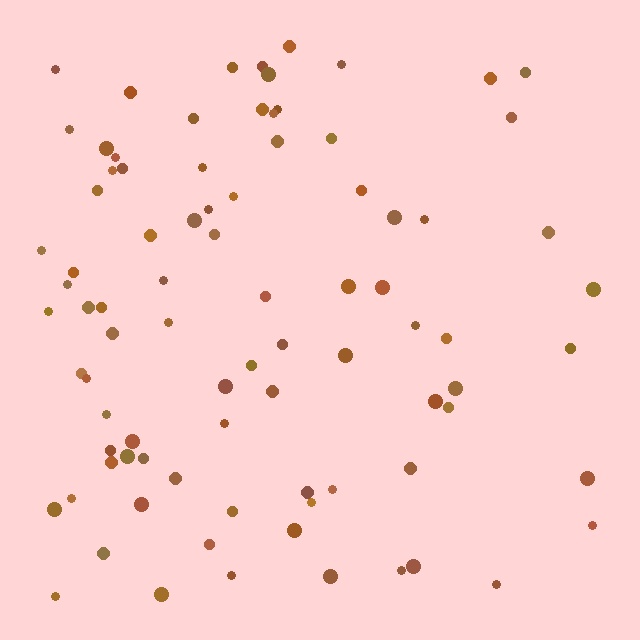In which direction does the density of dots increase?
From right to left, with the left side densest.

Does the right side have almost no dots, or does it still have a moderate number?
Still a moderate number, just noticeably fewer than the left.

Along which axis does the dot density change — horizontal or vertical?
Horizontal.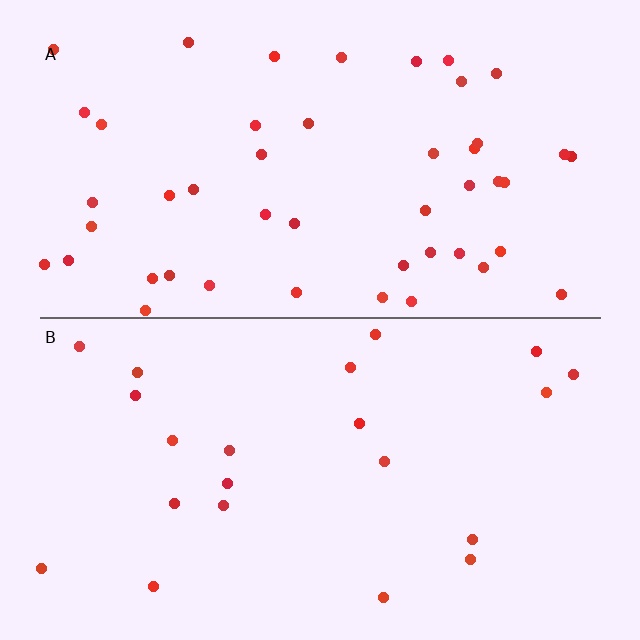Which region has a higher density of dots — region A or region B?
A (the top).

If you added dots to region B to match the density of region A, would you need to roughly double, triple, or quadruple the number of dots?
Approximately double.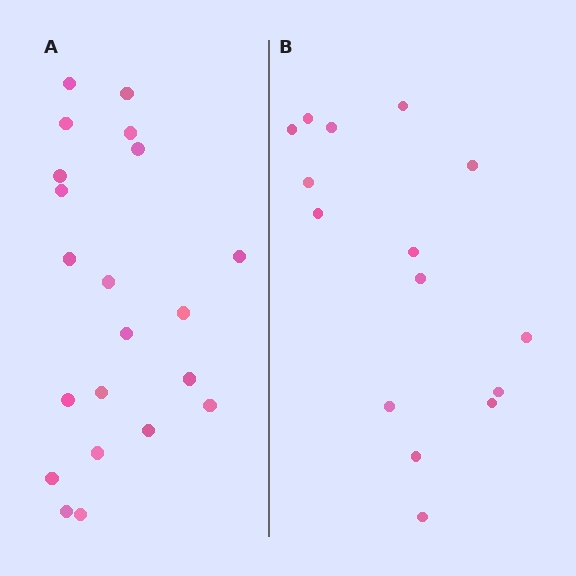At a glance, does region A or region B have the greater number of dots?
Region A (the left region) has more dots.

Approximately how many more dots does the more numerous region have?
Region A has about 6 more dots than region B.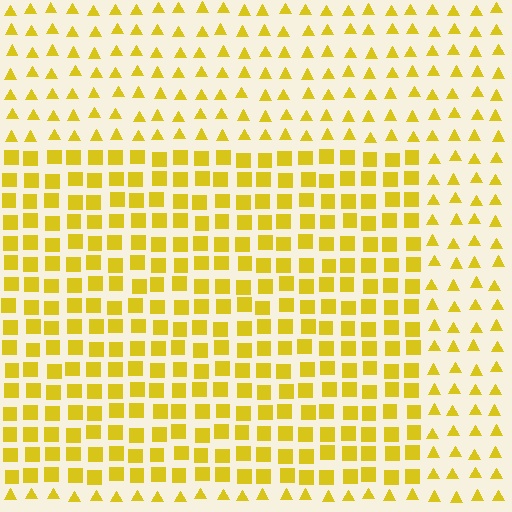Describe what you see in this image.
The image is filled with small yellow elements arranged in a uniform grid. A rectangle-shaped region contains squares, while the surrounding area contains triangles. The boundary is defined purely by the change in element shape.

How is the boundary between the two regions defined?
The boundary is defined by a change in element shape: squares inside vs. triangles outside. All elements share the same color and spacing.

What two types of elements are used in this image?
The image uses squares inside the rectangle region and triangles outside it.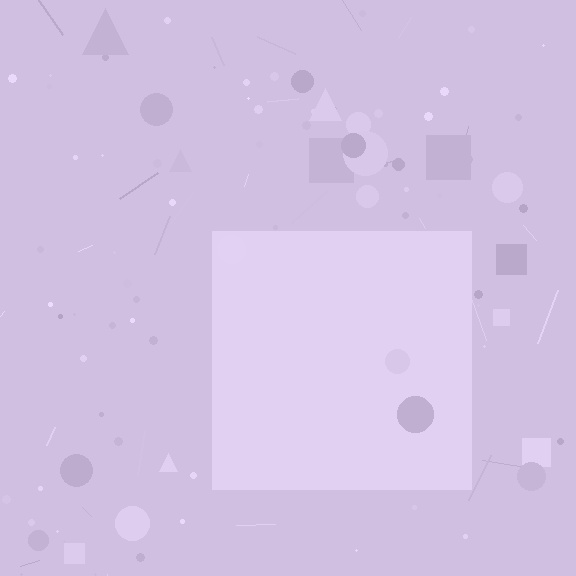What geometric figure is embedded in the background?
A square is embedded in the background.